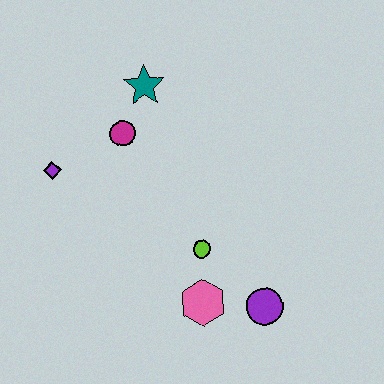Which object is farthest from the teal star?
The purple circle is farthest from the teal star.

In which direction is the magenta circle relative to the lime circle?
The magenta circle is above the lime circle.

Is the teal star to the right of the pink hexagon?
No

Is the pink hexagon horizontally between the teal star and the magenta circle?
No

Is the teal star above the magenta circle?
Yes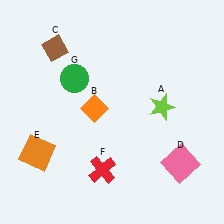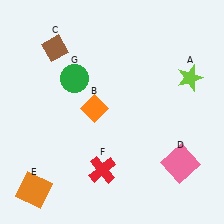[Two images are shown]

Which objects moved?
The objects that moved are: the lime star (A), the orange square (E).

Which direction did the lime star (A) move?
The lime star (A) moved up.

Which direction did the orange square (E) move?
The orange square (E) moved down.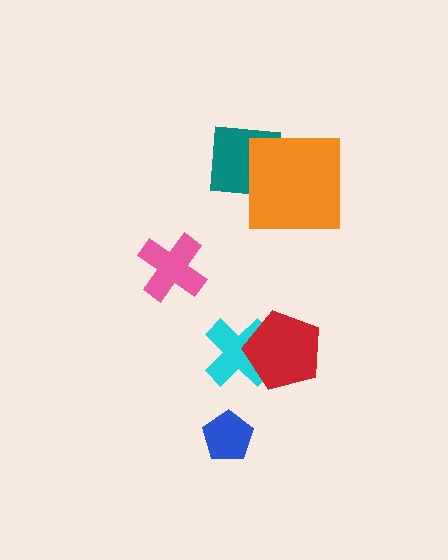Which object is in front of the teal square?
The orange square is in front of the teal square.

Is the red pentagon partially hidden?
No, no other shape covers it.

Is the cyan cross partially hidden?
Yes, it is partially covered by another shape.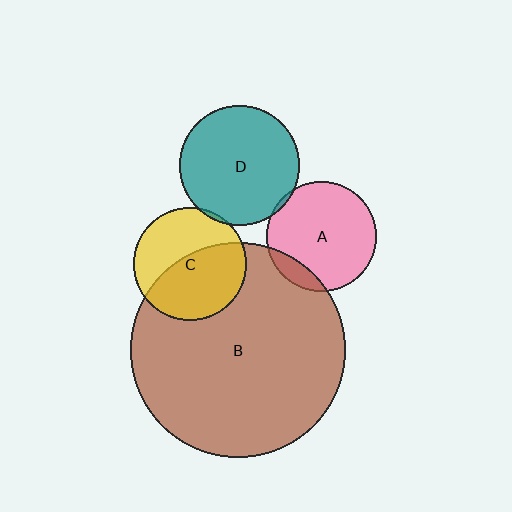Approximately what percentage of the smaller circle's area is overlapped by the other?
Approximately 5%.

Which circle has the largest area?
Circle B (brown).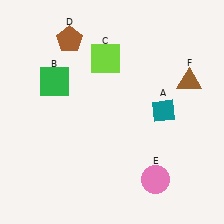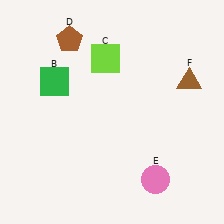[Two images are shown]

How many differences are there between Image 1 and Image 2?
There is 1 difference between the two images.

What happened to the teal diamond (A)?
The teal diamond (A) was removed in Image 2. It was in the top-right area of Image 1.